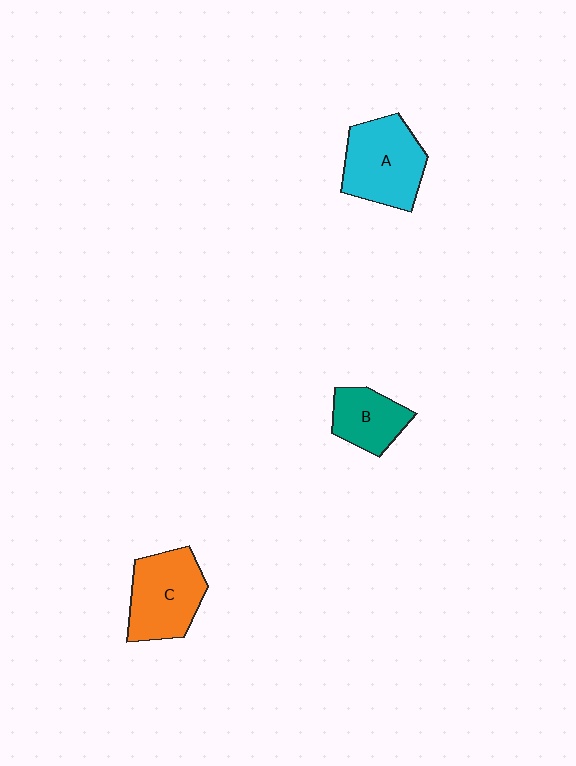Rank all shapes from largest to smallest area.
From largest to smallest: A (cyan), C (orange), B (teal).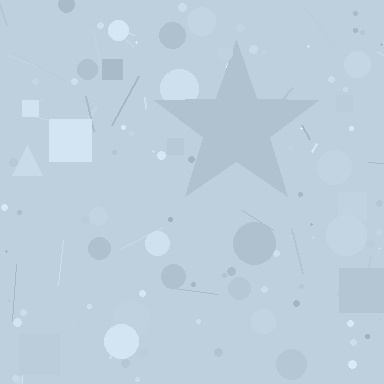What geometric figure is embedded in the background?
A star is embedded in the background.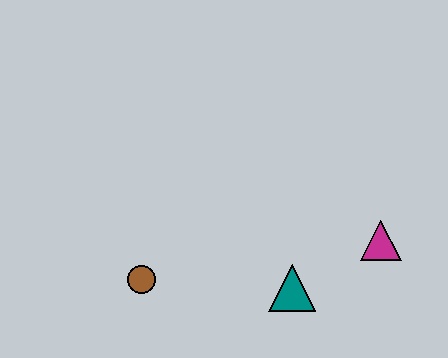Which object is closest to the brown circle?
The teal triangle is closest to the brown circle.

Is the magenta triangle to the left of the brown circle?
No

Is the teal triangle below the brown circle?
Yes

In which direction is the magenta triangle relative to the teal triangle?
The magenta triangle is to the right of the teal triangle.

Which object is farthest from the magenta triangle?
The brown circle is farthest from the magenta triangle.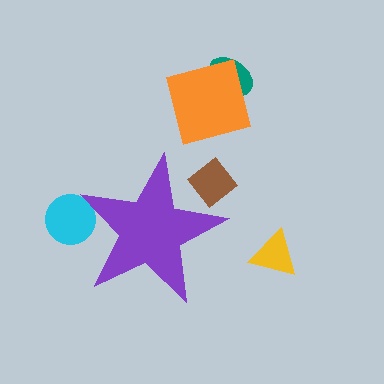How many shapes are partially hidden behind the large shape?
2 shapes are partially hidden.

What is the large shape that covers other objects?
A purple star.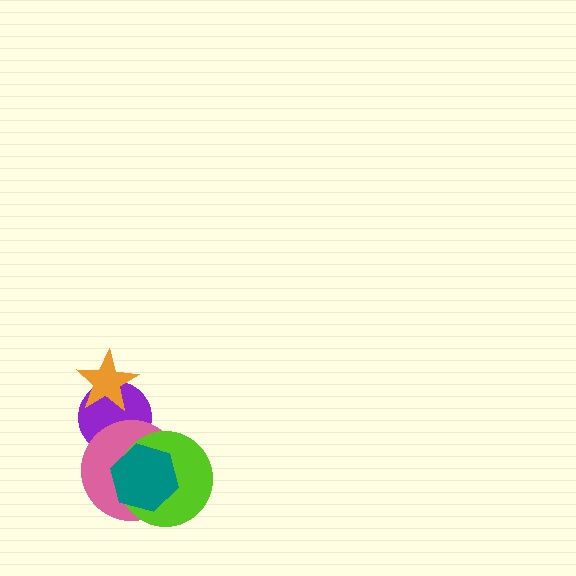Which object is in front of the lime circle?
The teal hexagon is in front of the lime circle.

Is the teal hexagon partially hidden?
No, no other shape covers it.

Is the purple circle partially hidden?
Yes, it is partially covered by another shape.